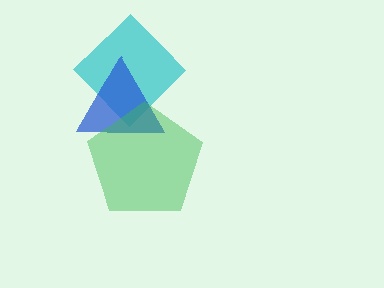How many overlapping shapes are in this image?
There are 3 overlapping shapes in the image.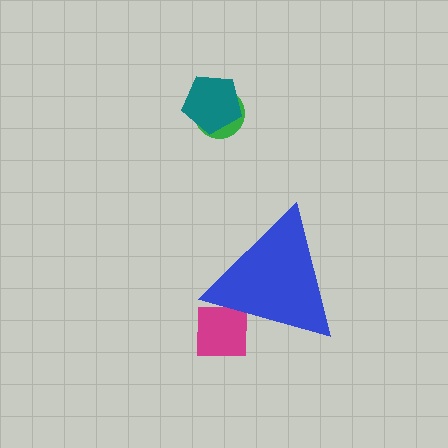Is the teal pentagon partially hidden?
No, the teal pentagon is fully visible.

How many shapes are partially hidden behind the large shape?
1 shape is partially hidden.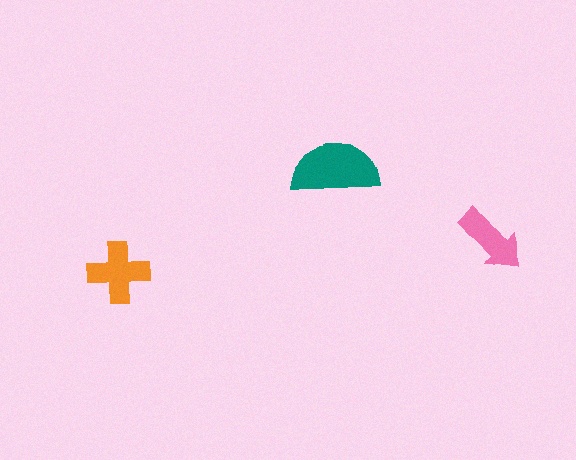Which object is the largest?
The teal semicircle.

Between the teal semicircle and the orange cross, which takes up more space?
The teal semicircle.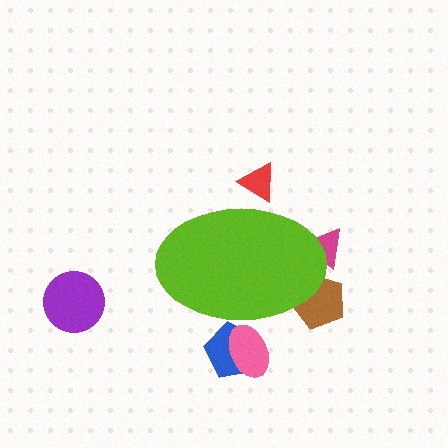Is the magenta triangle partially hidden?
Yes, the magenta triangle is partially hidden behind the lime ellipse.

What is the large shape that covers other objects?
A lime ellipse.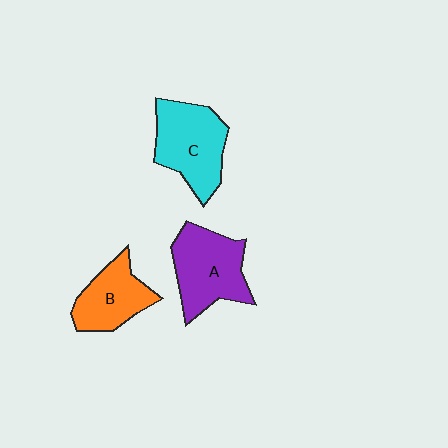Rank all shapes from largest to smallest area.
From largest to smallest: C (cyan), A (purple), B (orange).